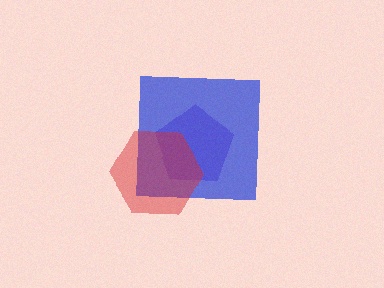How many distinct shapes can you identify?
There are 3 distinct shapes: a purple pentagon, a blue square, a red hexagon.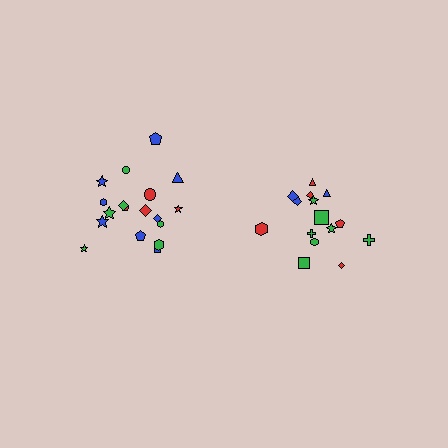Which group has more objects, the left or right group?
The left group.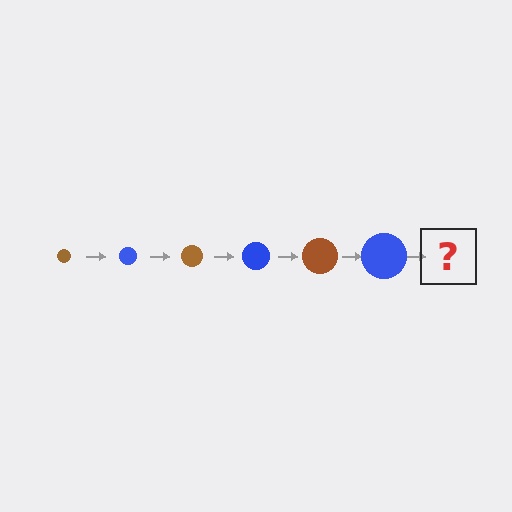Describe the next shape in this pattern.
It should be a brown circle, larger than the previous one.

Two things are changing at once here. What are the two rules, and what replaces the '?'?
The two rules are that the circle grows larger each step and the color cycles through brown and blue. The '?' should be a brown circle, larger than the previous one.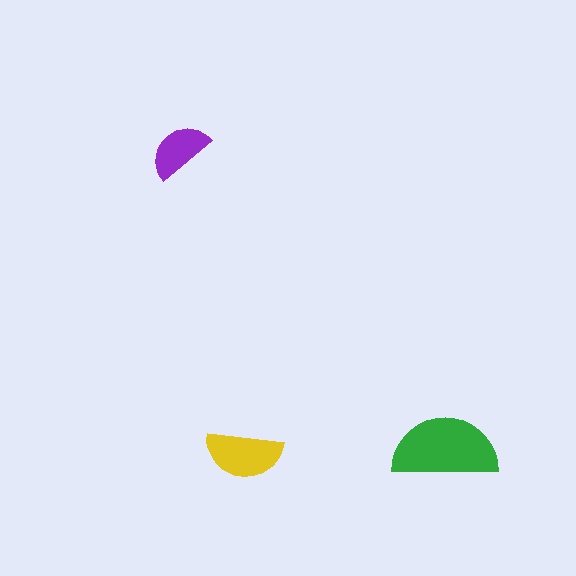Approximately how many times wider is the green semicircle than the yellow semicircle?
About 1.5 times wider.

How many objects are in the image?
There are 3 objects in the image.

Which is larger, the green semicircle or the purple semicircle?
The green one.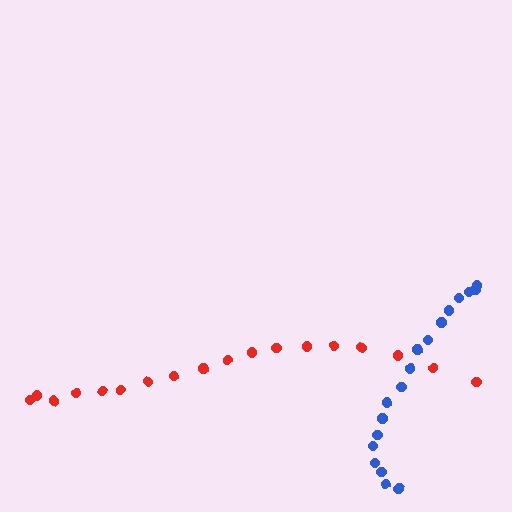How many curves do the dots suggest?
There are 2 distinct paths.